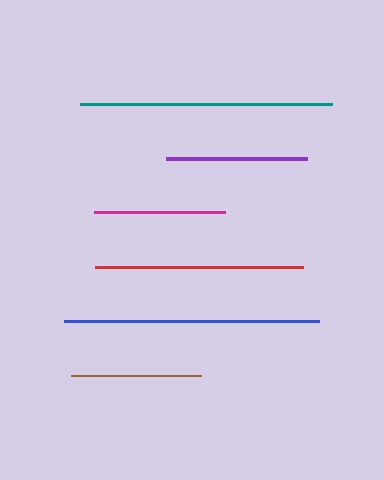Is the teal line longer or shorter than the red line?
The teal line is longer than the red line.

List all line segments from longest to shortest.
From longest to shortest: blue, teal, red, purple, magenta, brown.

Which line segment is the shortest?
The brown line is the shortest at approximately 130 pixels.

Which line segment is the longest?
The blue line is the longest at approximately 256 pixels.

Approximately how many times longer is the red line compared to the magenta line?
The red line is approximately 1.6 times the length of the magenta line.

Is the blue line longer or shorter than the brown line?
The blue line is longer than the brown line.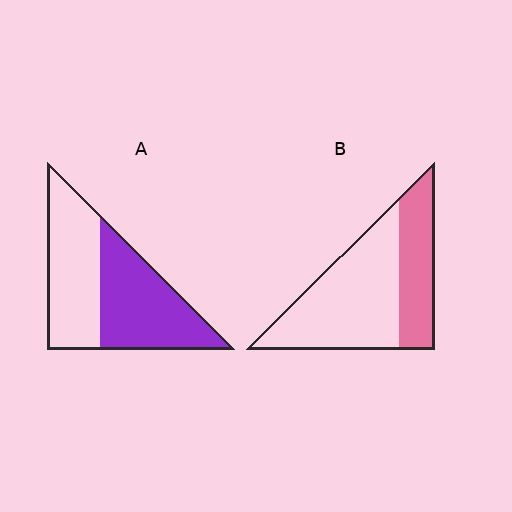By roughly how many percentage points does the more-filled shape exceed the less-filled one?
By roughly 15 percentage points (A over B).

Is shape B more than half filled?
No.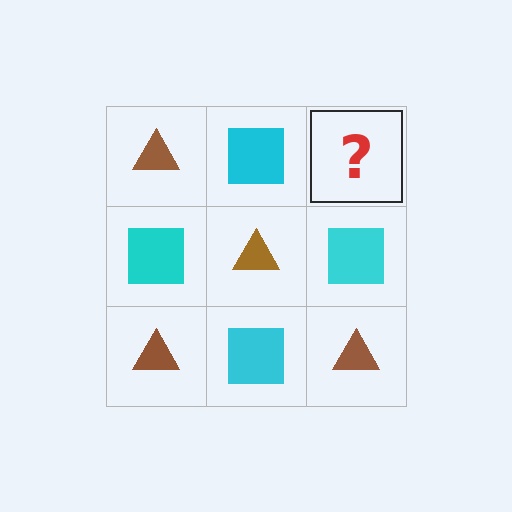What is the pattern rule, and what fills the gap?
The rule is that it alternates brown triangle and cyan square in a checkerboard pattern. The gap should be filled with a brown triangle.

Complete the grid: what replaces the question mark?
The question mark should be replaced with a brown triangle.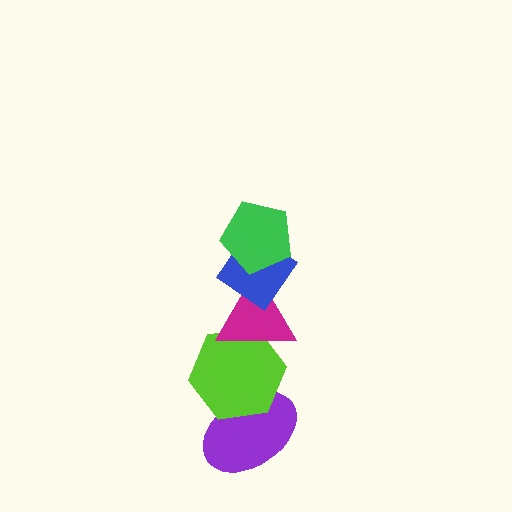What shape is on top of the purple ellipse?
The lime hexagon is on top of the purple ellipse.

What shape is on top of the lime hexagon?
The magenta triangle is on top of the lime hexagon.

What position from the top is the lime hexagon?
The lime hexagon is 4th from the top.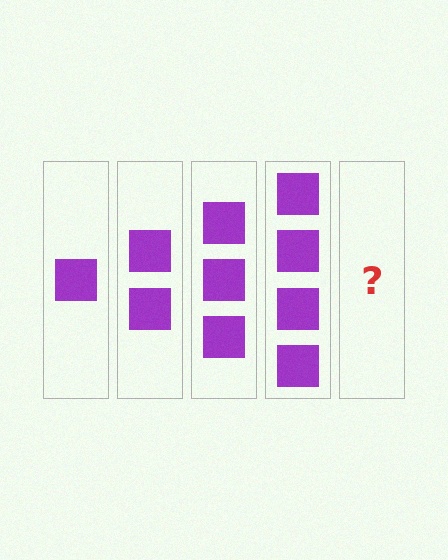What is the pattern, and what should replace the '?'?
The pattern is that each step adds one more square. The '?' should be 5 squares.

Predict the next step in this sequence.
The next step is 5 squares.